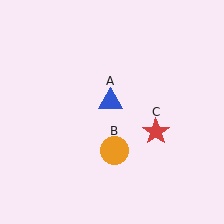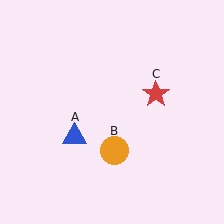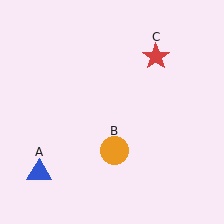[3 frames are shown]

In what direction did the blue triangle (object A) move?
The blue triangle (object A) moved down and to the left.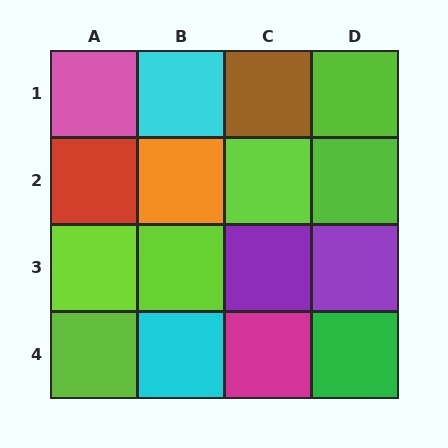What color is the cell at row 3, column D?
Purple.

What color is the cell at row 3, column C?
Purple.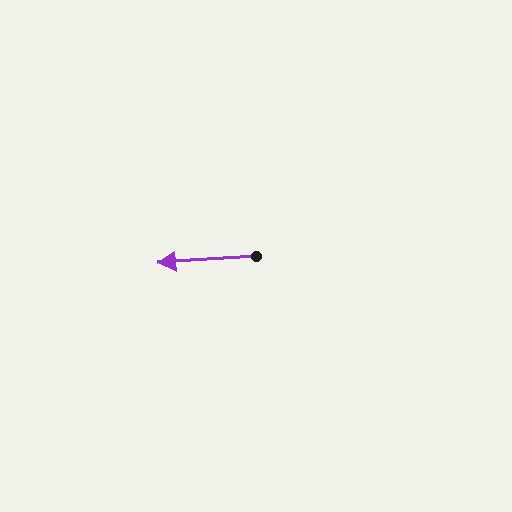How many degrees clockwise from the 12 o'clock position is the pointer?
Approximately 266 degrees.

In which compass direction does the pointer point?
West.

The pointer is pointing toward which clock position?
Roughly 9 o'clock.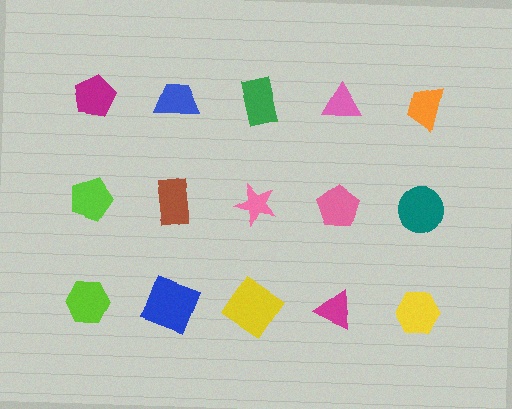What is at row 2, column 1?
A lime pentagon.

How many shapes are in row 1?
5 shapes.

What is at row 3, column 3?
A yellow diamond.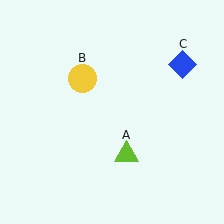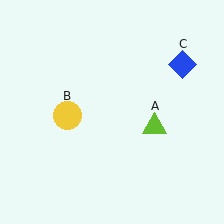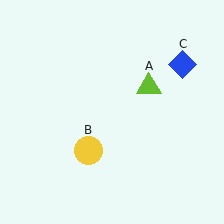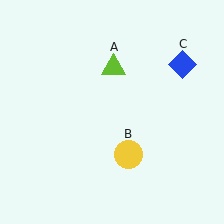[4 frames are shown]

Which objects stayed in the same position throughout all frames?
Blue diamond (object C) remained stationary.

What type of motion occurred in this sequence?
The lime triangle (object A), yellow circle (object B) rotated counterclockwise around the center of the scene.